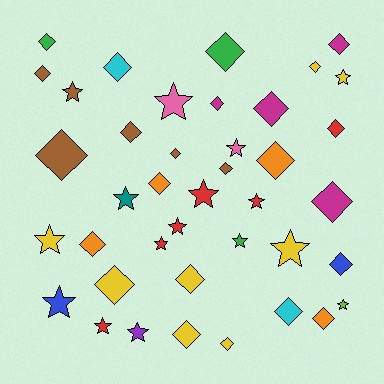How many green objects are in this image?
There are 3 green objects.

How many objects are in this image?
There are 40 objects.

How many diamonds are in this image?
There are 24 diamonds.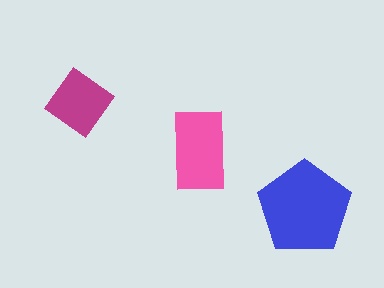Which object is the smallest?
The magenta diamond.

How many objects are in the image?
There are 3 objects in the image.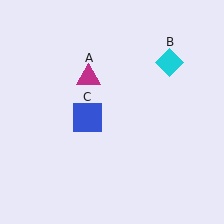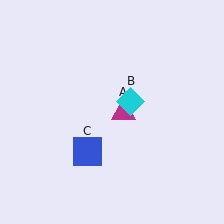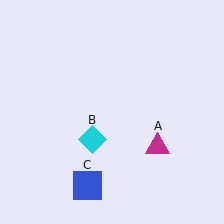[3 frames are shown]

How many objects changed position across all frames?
3 objects changed position: magenta triangle (object A), cyan diamond (object B), blue square (object C).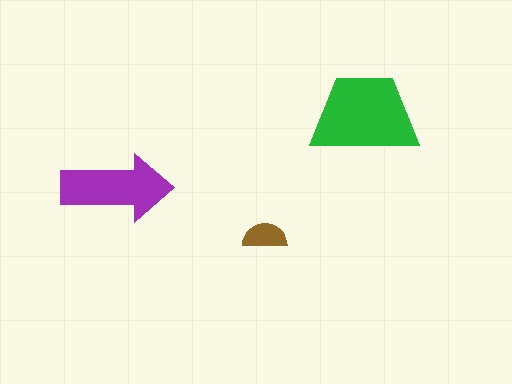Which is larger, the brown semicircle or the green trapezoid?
The green trapezoid.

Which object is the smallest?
The brown semicircle.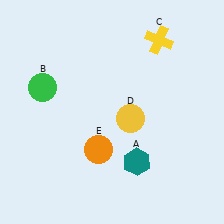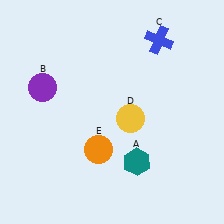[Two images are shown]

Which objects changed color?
B changed from green to purple. C changed from yellow to blue.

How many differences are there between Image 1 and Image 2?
There are 2 differences between the two images.